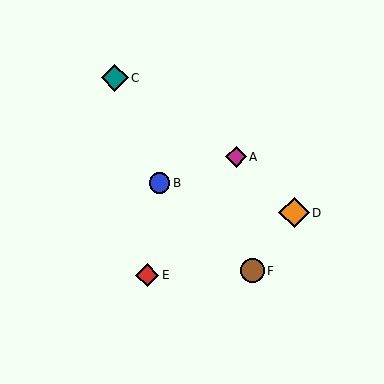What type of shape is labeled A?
Shape A is a magenta diamond.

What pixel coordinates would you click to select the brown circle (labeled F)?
Click at (252, 271) to select the brown circle F.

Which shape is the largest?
The orange diamond (labeled D) is the largest.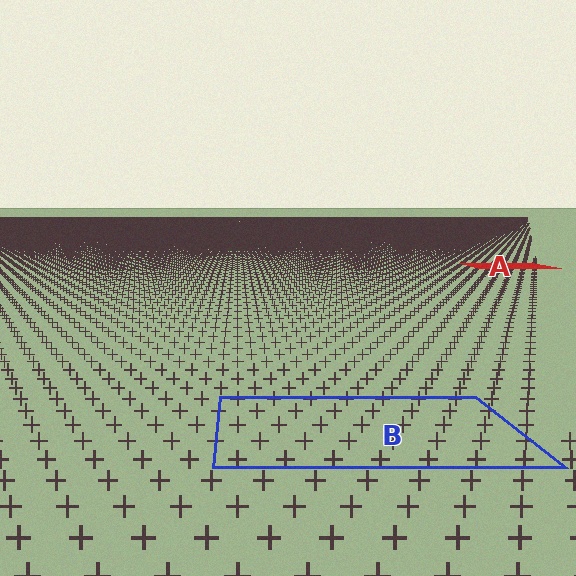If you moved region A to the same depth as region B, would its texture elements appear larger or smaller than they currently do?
They would appear larger. At a closer depth, the same texture elements are projected at a bigger on-screen size.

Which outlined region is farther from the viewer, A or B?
Region A is farther from the viewer — the texture elements inside it appear smaller and more densely packed.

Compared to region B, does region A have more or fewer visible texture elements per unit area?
Region A has more texture elements per unit area — they are packed more densely because it is farther away.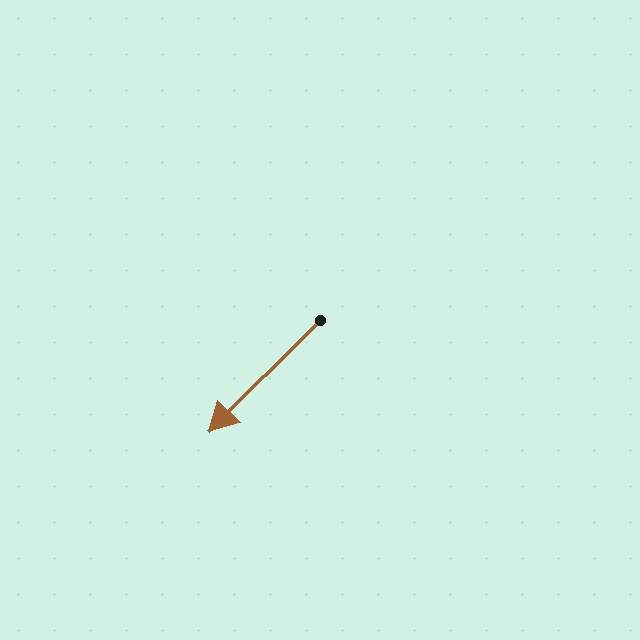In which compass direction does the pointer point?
Southwest.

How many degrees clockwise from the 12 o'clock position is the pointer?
Approximately 225 degrees.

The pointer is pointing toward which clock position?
Roughly 7 o'clock.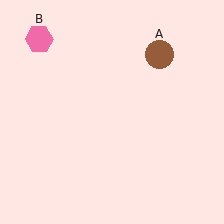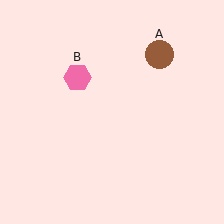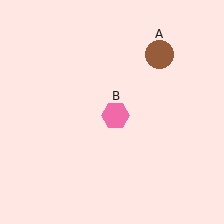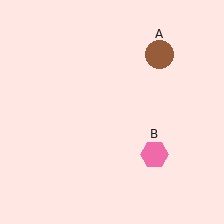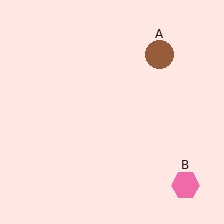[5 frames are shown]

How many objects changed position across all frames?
1 object changed position: pink hexagon (object B).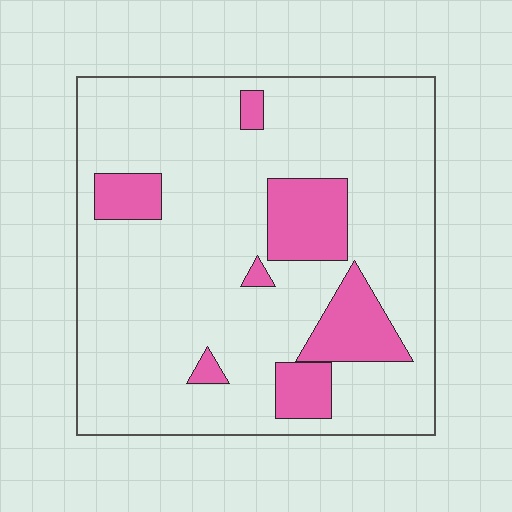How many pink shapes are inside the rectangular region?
7.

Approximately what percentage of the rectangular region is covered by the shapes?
Approximately 15%.